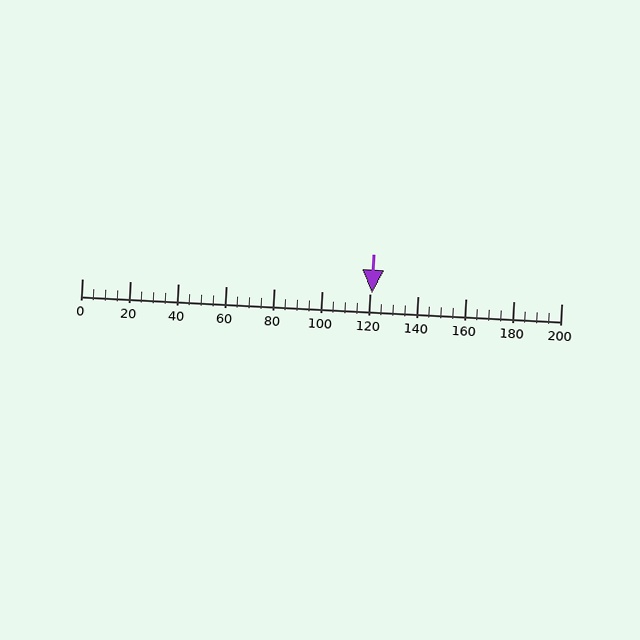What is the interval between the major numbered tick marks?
The major tick marks are spaced 20 units apart.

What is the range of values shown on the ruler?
The ruler shows values from 0 to 200.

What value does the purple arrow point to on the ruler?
The purple arrow points to approximately 121.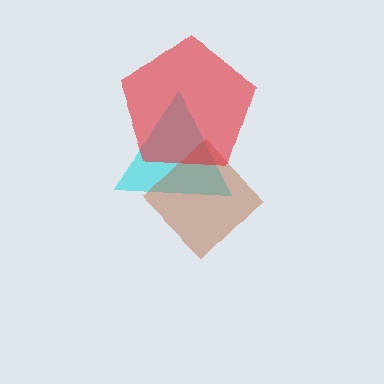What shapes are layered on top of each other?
The layered shapes are: a cyan triangle, a brown diamond, a red pentagon.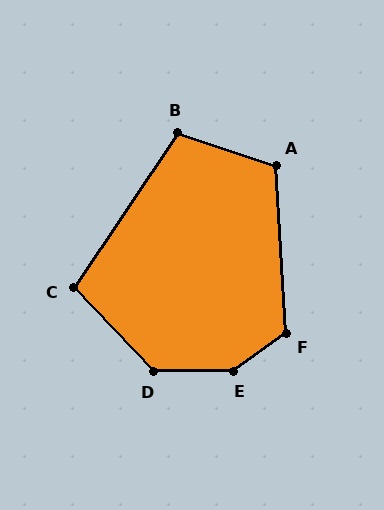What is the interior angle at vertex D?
Approximately 133 degrees (obtuse).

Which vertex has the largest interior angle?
E, at approximately 146 degrees.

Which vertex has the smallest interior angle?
C, at approximately 103 degrees.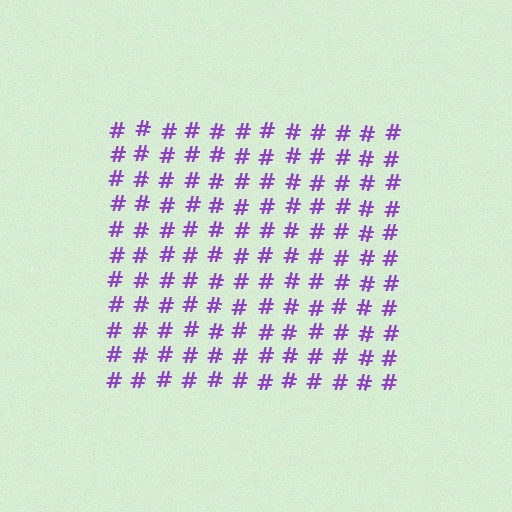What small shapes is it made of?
It is made of small hash symbols.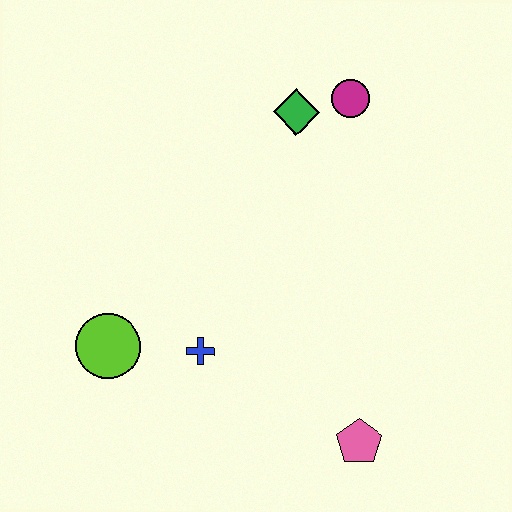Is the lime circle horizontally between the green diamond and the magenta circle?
No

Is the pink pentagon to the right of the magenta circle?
Yes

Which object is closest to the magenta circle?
The green diamond is closest to the magenta circle.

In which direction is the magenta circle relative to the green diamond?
The magenta circle is to the right of the green diamond.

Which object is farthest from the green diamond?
The pink pentagon is farthest from the green diamond.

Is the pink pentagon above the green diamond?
No